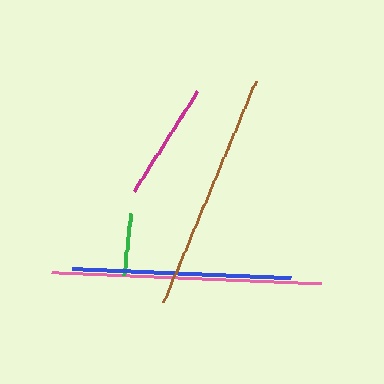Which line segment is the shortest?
The green line is the shortest at approximately 62 pixels.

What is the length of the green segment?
The green segment is approximately 62 pixels long.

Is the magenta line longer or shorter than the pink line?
The pink line is longer than the magenta line.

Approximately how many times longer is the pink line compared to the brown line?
The pink line is approximately 1.1 times the length of the brown line.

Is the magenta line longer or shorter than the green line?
The magenta line is longer than the green line.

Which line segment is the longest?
The pink line is the longest at approximately 270 pixels.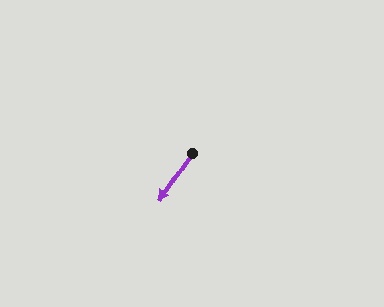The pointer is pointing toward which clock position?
Roughly 7 o'clock.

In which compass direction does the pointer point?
Southwest.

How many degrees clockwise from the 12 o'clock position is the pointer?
Approximately 214 degrees.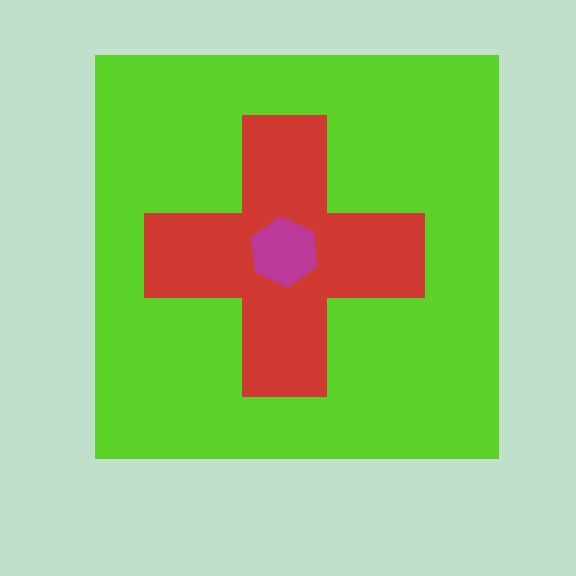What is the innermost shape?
The magenta hexagon.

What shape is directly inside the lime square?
The red cross.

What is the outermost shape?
The lime square.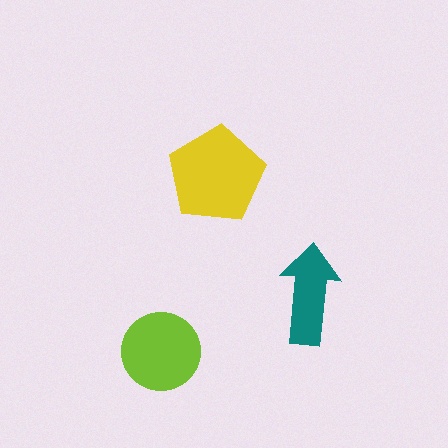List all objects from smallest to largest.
The teal arrow, the lime circle, the yellow pentagon.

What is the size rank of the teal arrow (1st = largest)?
3rd.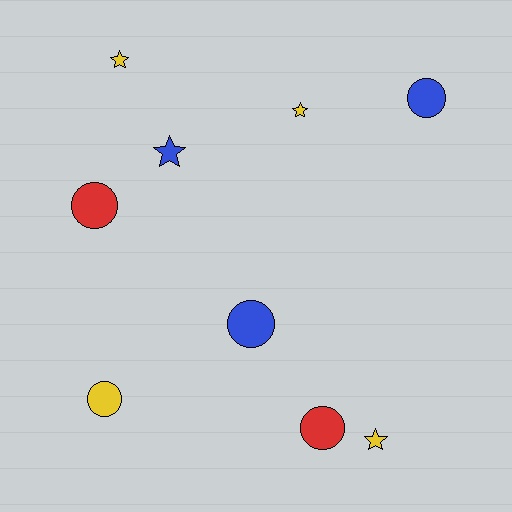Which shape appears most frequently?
Circle, with 5 objects.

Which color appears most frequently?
Yellow, with 4 objects.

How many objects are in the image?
There are 9 objects.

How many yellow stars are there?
There are 3 yellow stars.